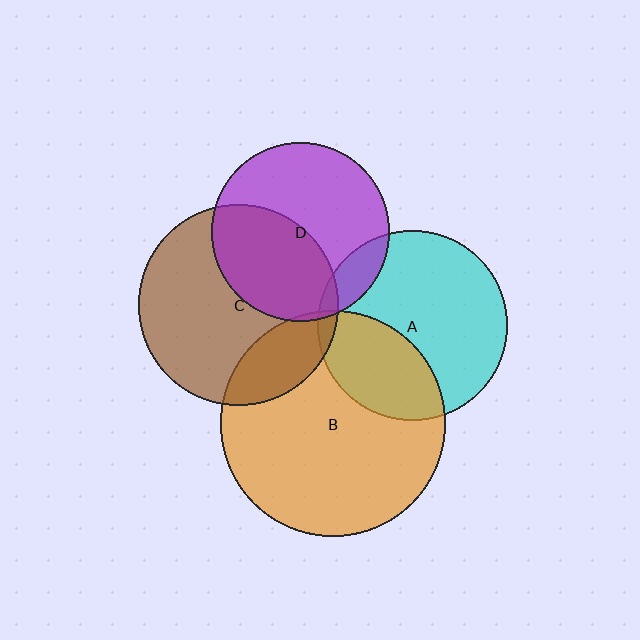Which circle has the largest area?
Circle B (orange).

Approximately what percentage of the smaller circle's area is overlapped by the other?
Approximately 35%.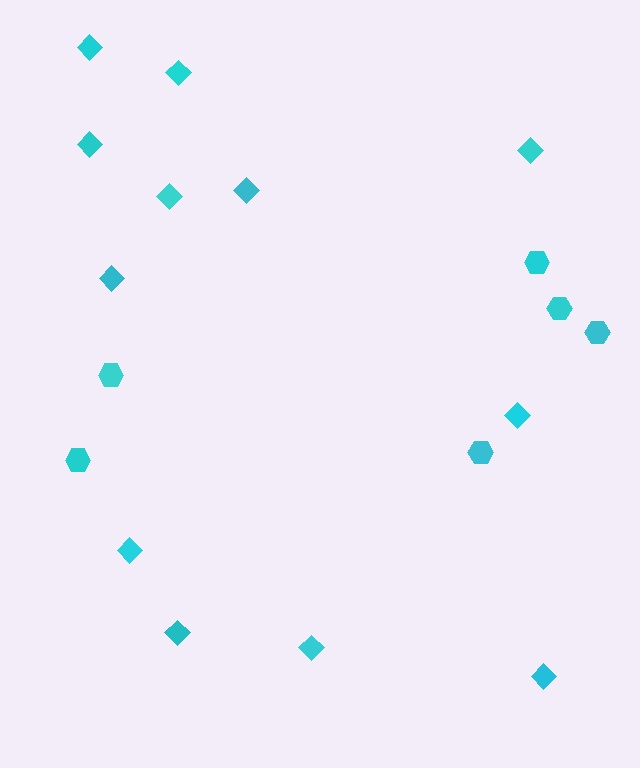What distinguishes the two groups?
There are 2 groups: one group of diamonds (12) and one group of hexagons (6).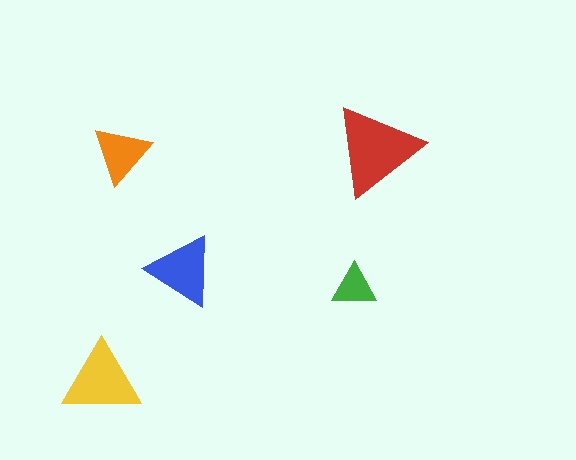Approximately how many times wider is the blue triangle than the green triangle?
About 1.5 times wider.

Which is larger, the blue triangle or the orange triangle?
The blue one.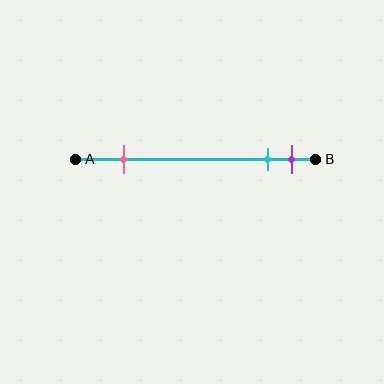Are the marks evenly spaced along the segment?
No, the marks are not evenly spaced.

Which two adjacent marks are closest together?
The cyan and purple marks are the closest adjacent pair.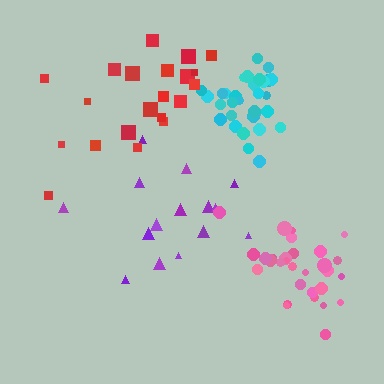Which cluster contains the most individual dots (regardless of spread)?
Cyan (33).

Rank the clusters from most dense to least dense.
cyan, pink, purple, red.